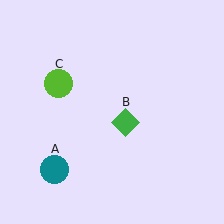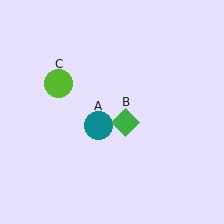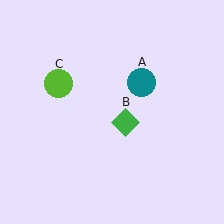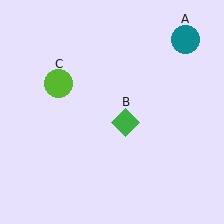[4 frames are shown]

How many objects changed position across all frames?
1 object changed position: teal circle (object A).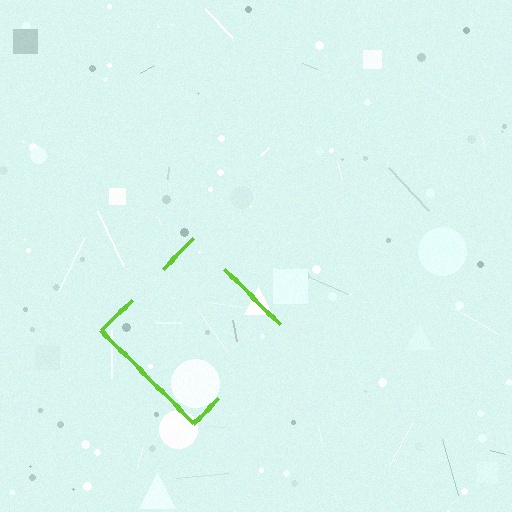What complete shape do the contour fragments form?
The contour fragments form a diamond.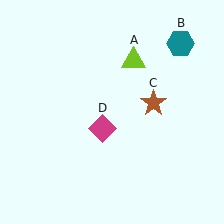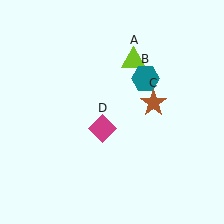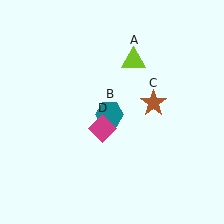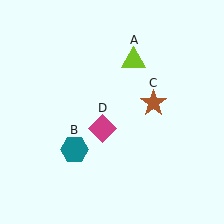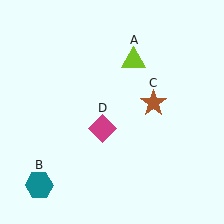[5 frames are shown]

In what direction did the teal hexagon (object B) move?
The teal hexagon (object B) moved down and to the left.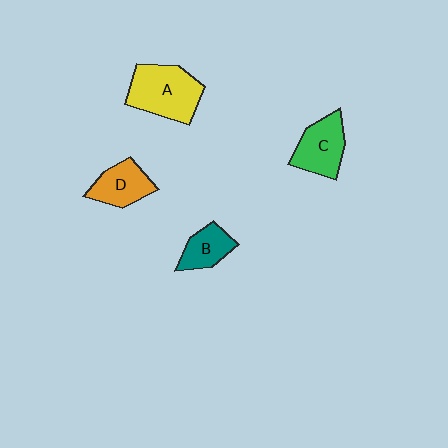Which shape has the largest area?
Shape A (yellow).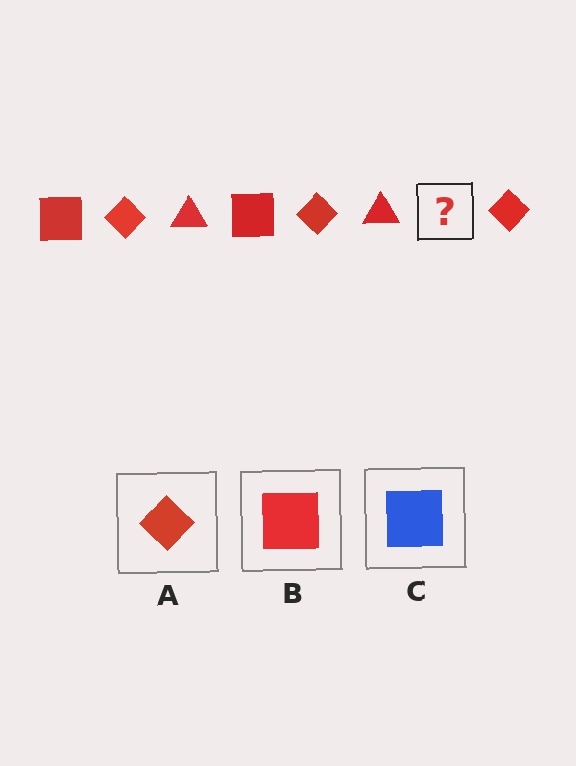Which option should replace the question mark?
Option B.